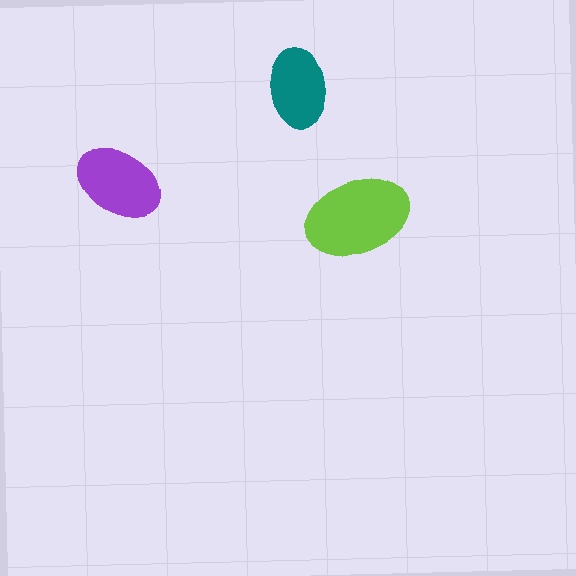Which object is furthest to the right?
The lime ellipse is rightmost.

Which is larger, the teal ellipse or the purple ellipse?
The purple one.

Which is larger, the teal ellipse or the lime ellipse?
The lime one.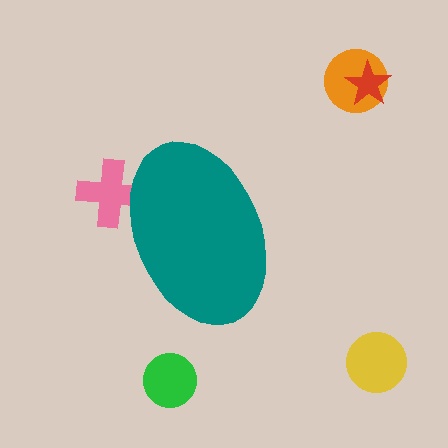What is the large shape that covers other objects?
A teal ellipse.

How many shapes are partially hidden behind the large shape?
1 shape is partially hidden.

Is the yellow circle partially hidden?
No, the yellow circle is fully visible.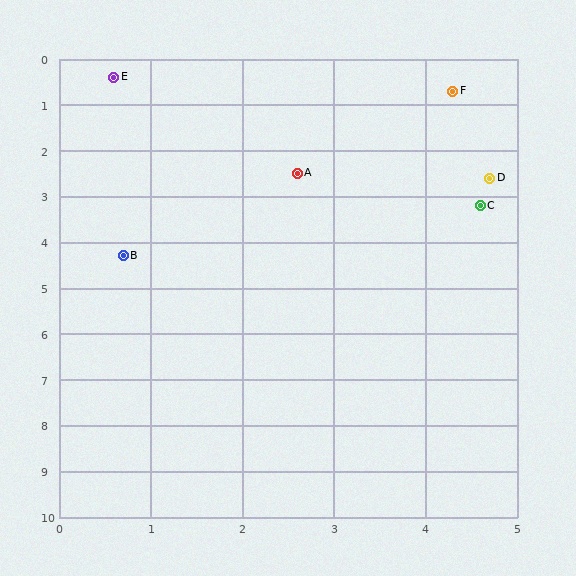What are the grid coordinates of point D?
Point D is at approximately (4.7, 2.6).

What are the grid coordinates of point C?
Point C is at approximately (4.6, 3.2).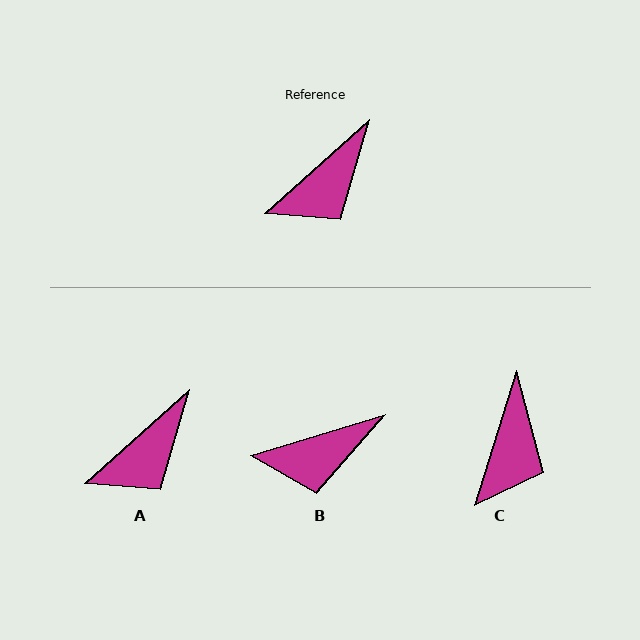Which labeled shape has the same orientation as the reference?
A.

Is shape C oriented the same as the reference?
No, it is off by about 31 degrees.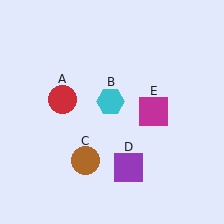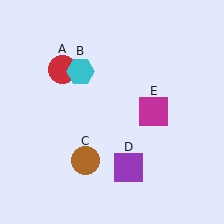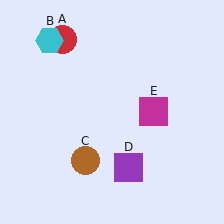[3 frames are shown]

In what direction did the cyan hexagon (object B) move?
The cyan hexagon (object B) moved up and to the left.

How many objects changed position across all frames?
2 objects changed position: red circle (object A), cyan hexagon (object B).